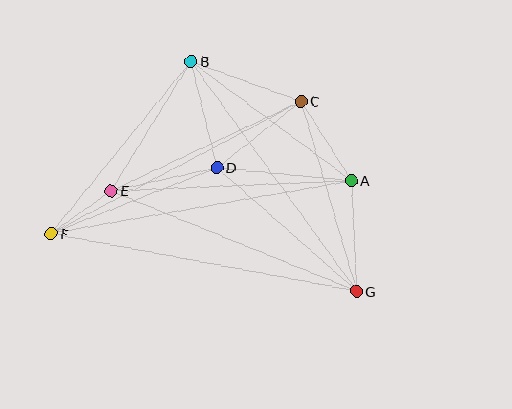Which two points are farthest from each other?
Points F and G are farthest from each other.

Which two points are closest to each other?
Points E and F are closest to each other.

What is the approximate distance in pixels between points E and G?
The distance between E and G is approximately 265 pixels.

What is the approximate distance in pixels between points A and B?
The distance between A and B is approximately 200 pixels.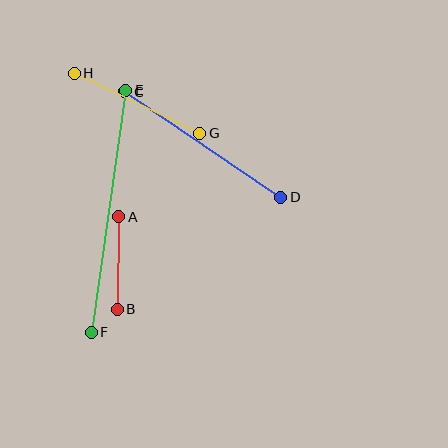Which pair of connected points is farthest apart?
Points E and F are farthest apart.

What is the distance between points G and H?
The distance is approximately 139 pixels.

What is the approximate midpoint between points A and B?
The midpoint is at approximately (118, 263) pixels.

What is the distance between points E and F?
The distance is approximately 244 pixels.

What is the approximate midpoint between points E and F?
The midpoint is at approximately (109, 211) pixels.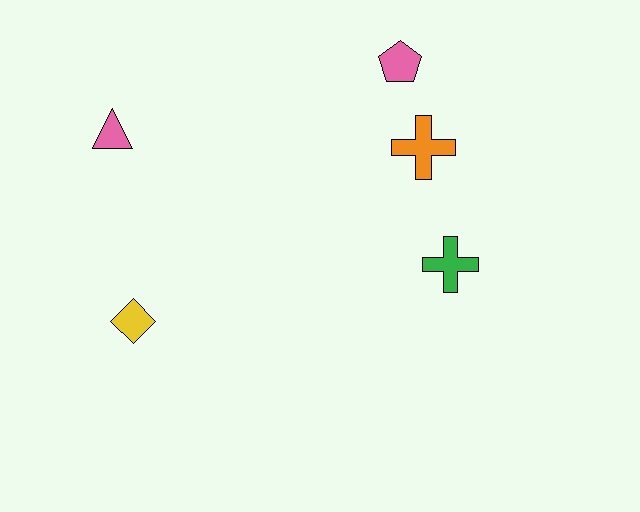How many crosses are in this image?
There are 2 crosses.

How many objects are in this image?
There are 5 objects.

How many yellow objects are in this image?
There is 1 yellow object.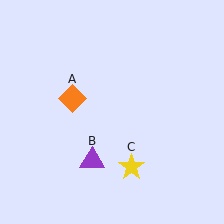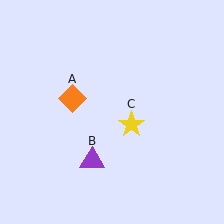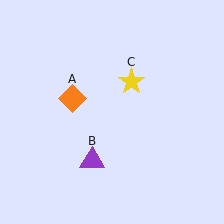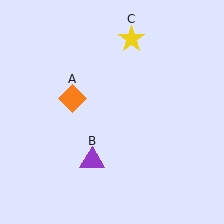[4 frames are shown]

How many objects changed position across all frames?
1 object changed position: yellow star (object C).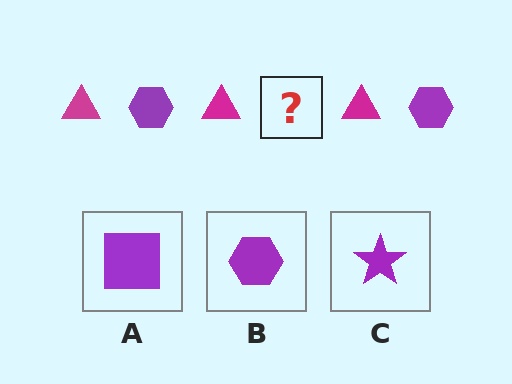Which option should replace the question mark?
Option B.